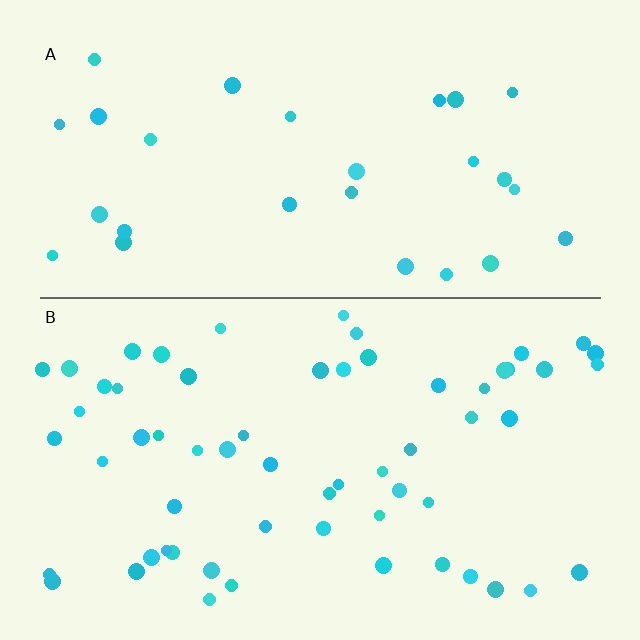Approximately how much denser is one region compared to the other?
Approximately 2.1× — region B over region A.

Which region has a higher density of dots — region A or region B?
B (the bottom).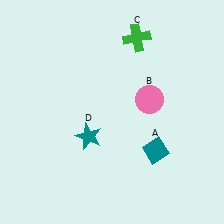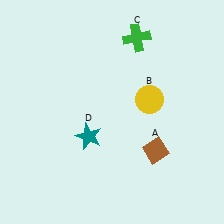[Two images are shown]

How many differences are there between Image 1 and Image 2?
There are 2 differences between the two images.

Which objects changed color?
A changed from teal to brown. B changed from pink to yellow.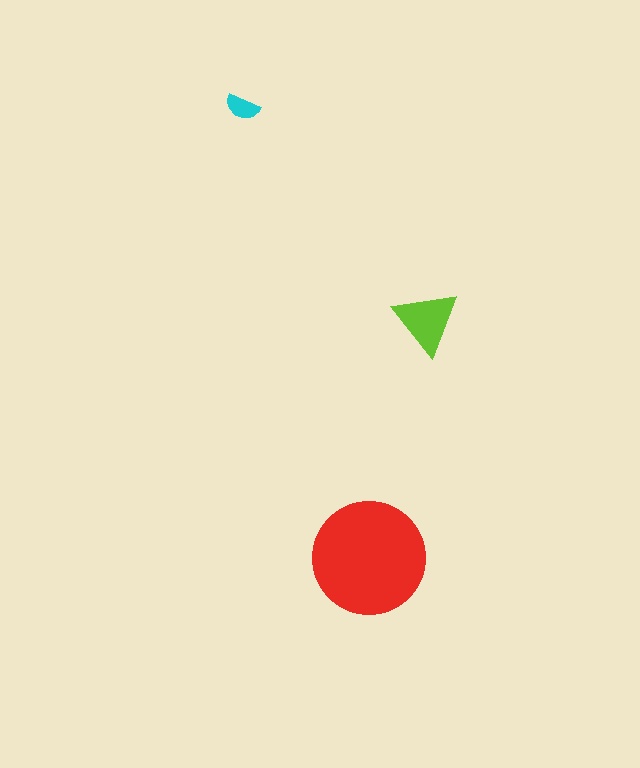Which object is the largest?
The red circle.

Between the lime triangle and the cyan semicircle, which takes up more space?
The lime triangle.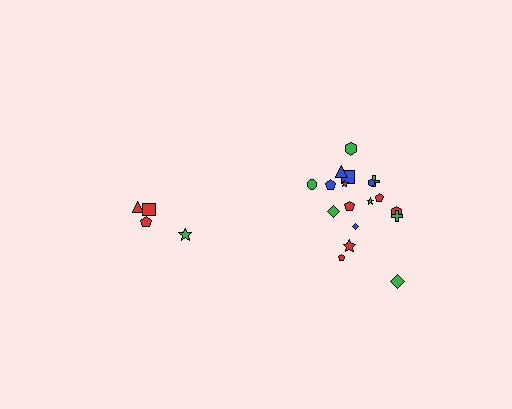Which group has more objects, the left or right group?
The right group.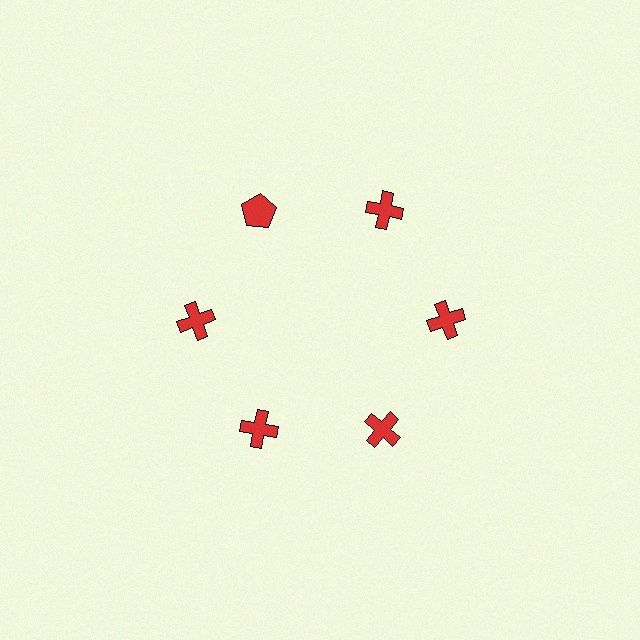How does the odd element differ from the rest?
It has a different shape: pentagon instead of cross.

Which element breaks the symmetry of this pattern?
The red pentagon at roughly the 11 o'clock position breaks the symmetry. All other shapes are red crosses.